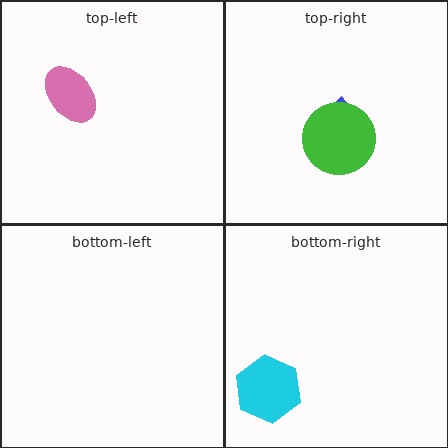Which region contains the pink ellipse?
The top-left region.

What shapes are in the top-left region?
The pink ellipse.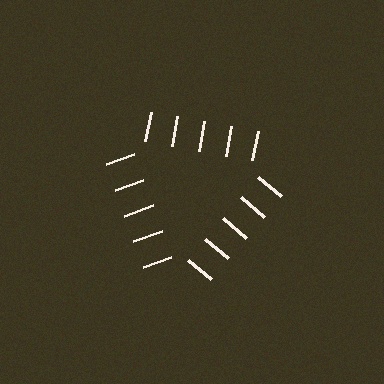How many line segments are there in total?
15 — 5 along each of the 3 edges.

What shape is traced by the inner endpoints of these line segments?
An illusory triangle — the line segments terminate on its edges but no continuous stroke is drawn.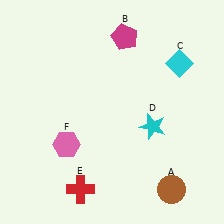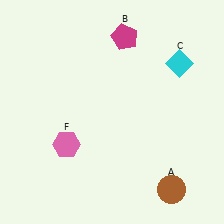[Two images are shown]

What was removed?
The cyan star (D), the red cross (E) were removed in Image 2.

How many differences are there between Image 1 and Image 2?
There are 2 differences between the two images.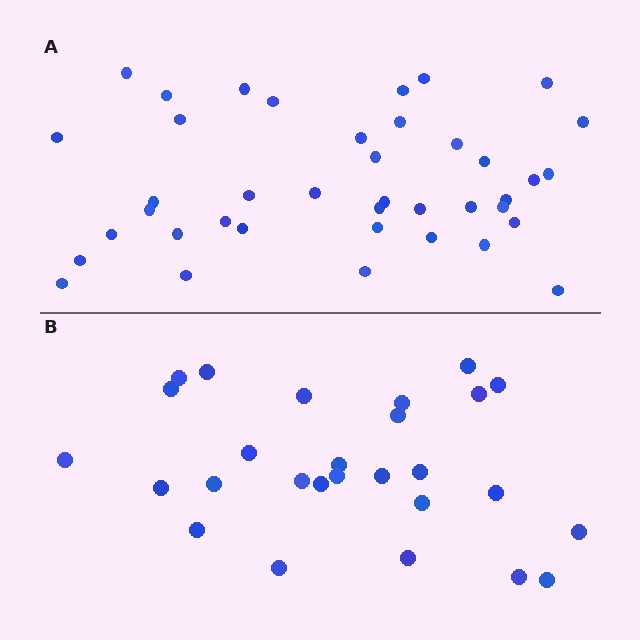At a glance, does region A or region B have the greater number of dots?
Region A (the top region) has more dots.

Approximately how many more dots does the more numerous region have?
Region A has approximately 15 more dots than region B.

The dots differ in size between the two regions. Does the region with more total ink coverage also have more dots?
No. Region B has more total ink coverage because its dots are larger, but region A actually contains more individual dots. Total area can be misleading — the number of items is what matters here.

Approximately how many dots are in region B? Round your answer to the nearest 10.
About 30 dots. (The exact count is 27, which rounds to 30.)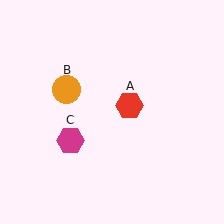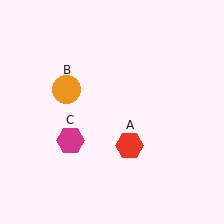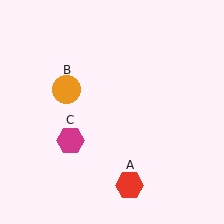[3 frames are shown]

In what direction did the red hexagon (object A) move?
The red hexagon (object A) moved down.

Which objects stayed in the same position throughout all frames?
Orange circle (object B) and magenta hexagon (object C) remained stationary.